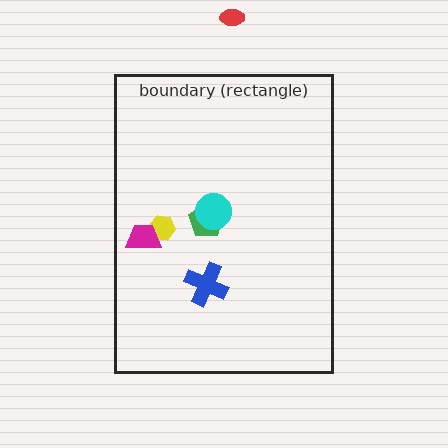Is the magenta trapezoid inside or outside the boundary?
Inside.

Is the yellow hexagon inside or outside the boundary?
Inside.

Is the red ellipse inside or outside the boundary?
Outside.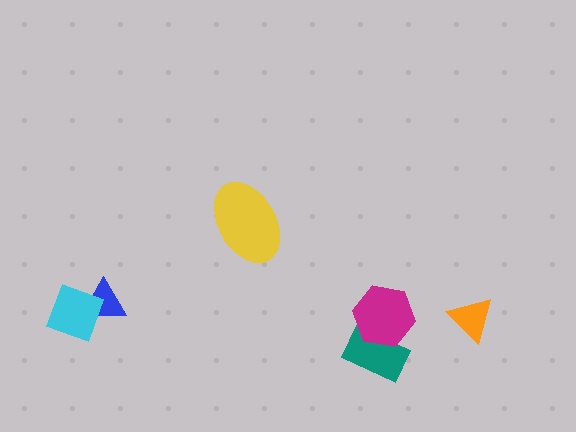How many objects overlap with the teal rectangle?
1 object overlaps with the teal rectangle.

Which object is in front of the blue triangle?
The cyan diamond is in front of the blue triangle.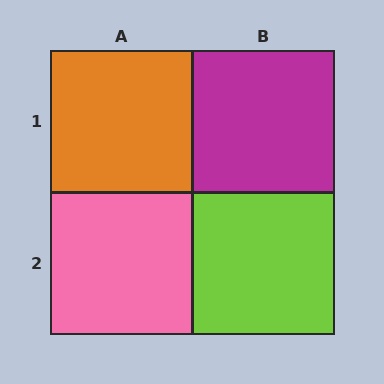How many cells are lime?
1 cell is lime.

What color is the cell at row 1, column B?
Magenta.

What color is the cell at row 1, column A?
Orange.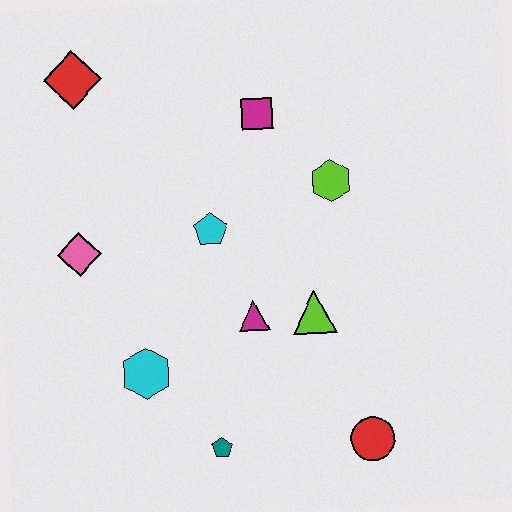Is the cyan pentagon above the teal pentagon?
Yes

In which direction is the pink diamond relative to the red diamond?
The pink diamond is below the red diamond.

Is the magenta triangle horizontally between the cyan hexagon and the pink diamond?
No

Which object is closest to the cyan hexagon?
The teal pentagon is closest to the cyan hexagon.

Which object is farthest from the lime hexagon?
The teal pentagon is farthest from the lime hexagon.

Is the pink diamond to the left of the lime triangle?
Yes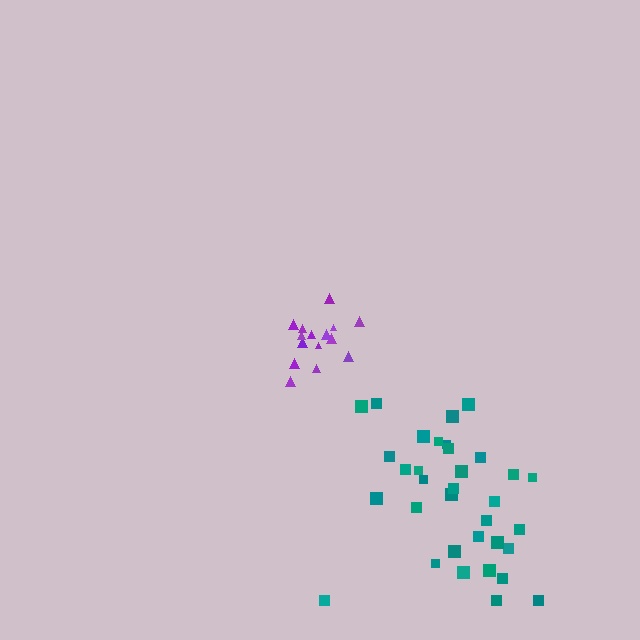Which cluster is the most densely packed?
Purple.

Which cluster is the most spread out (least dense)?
Teal.